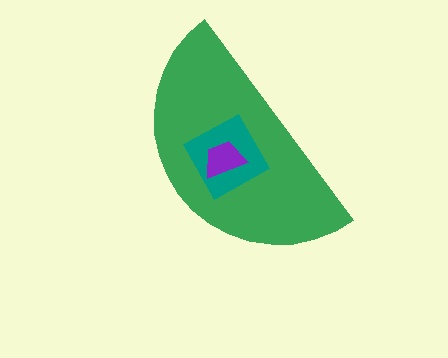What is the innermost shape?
The purple trapezoid.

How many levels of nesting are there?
3.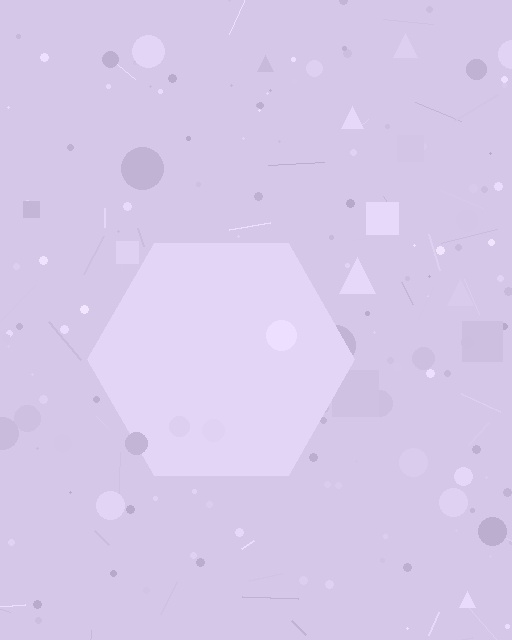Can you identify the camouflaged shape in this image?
The camouflaged shape is a hexagon.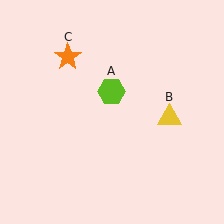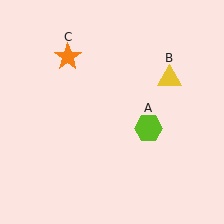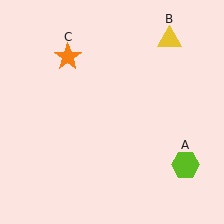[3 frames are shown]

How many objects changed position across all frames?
2 objects changed position: lime hexagon (object A), yellow triangle (object B).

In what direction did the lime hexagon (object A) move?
The lime hexagon (object A) moved down and to the right.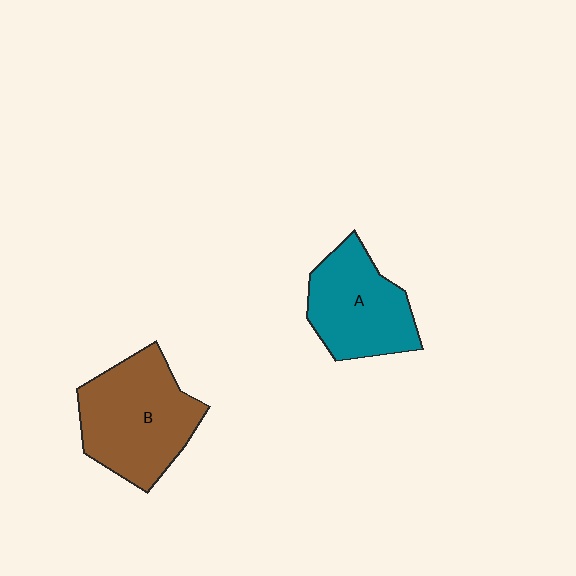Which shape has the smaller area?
Shape A (teal).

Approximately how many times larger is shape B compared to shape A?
Approximately 1.2 times.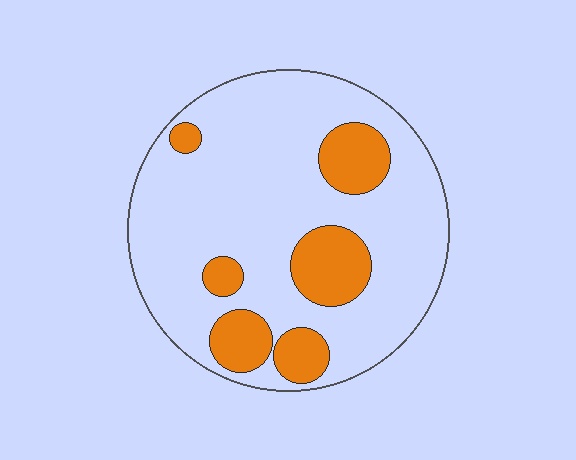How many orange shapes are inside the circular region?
6.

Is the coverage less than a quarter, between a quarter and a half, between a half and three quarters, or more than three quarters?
Less than a quarter.